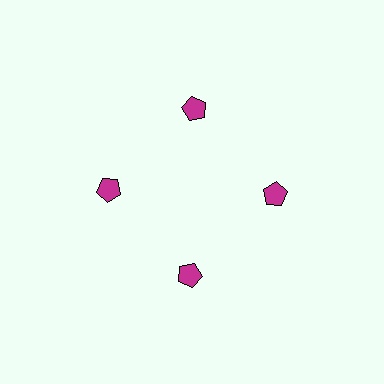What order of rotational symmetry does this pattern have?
This pattern has 4-fold rotational symmetry.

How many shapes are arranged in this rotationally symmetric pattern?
There are 4 shapes, arranged in 4 groups of 1.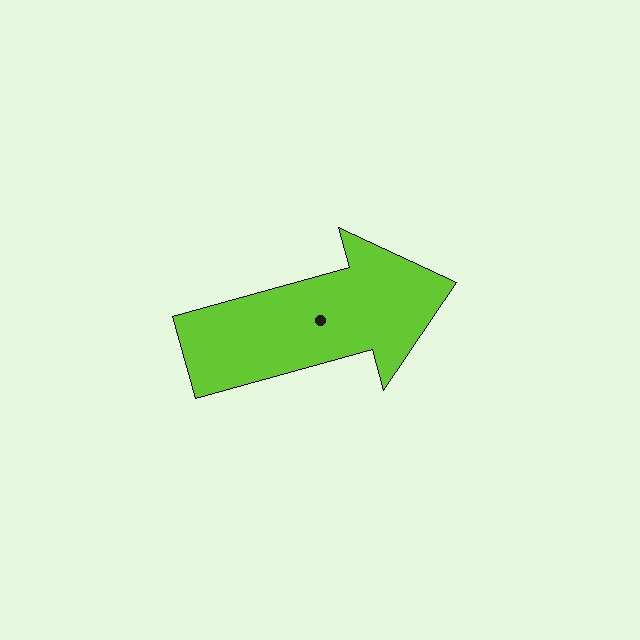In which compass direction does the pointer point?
East.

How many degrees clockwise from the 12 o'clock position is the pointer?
Approximately 75 degrees.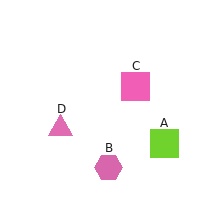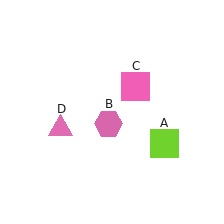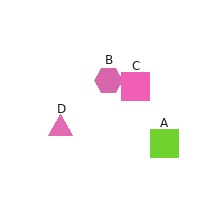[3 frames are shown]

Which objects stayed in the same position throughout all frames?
Lime square (object A) and pink square (object C) and pink triangle (object D) remained stationary.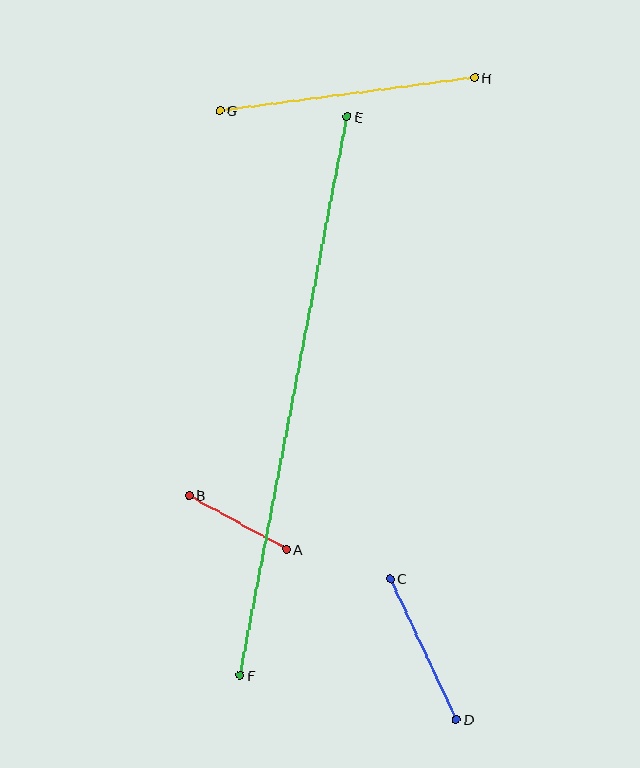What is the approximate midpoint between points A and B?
The midpoint is at approximately (238, 522) pixels.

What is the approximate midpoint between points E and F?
The midpoint is at approximately (294, 396) pixels.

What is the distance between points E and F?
The distance is approximately 569 pixels.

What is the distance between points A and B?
The distance is approximately 112 pixels.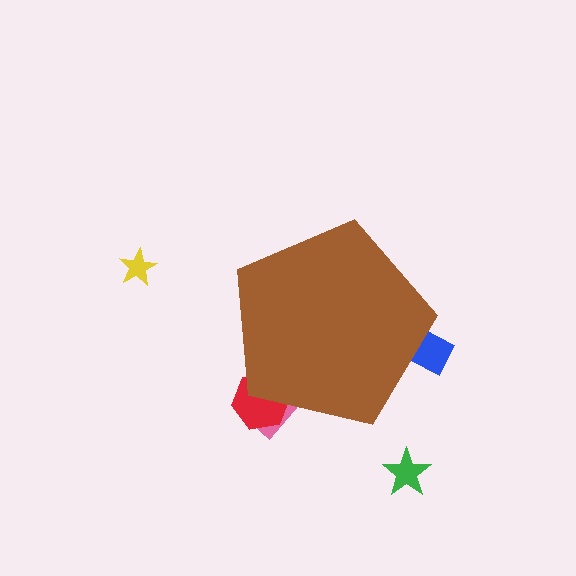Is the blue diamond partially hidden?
Yes, the blue diamond is partially hidden behind the brown pentagon.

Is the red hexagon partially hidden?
Yes, the red hexagon is partially hidden behind the brown pentagon.